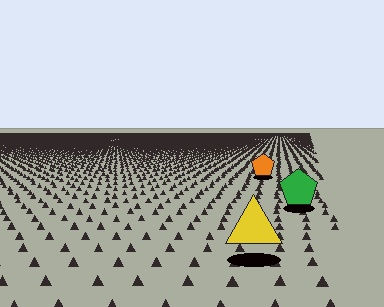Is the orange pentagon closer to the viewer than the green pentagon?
No. The green pentagon is closer — you can tell from the texture gradient: the ground texture is coarser near it.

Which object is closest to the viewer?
The yellow triangle is closest. The texture marks near it are larger and more spread out.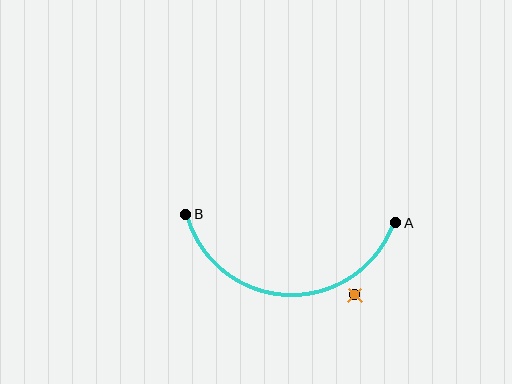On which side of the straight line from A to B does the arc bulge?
The arc bulges below the straight line connecting A and B.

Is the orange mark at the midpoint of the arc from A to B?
No — the orange mark does not lie on the arc at all. It sits slightly outside the curve.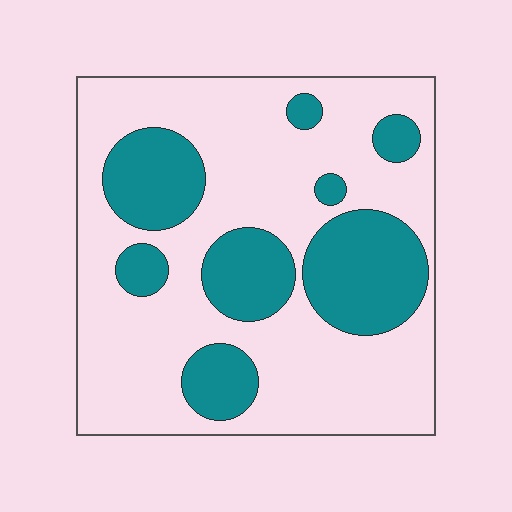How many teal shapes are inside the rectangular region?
8.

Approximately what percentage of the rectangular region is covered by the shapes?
Approximately 30%.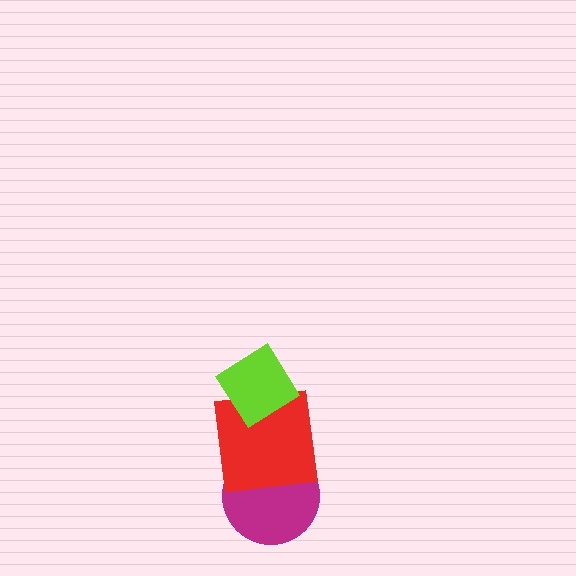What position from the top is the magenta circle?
The magenta circle is 3rd from the top.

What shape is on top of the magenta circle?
The red square is on top of the magenta circle.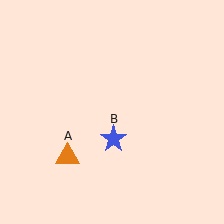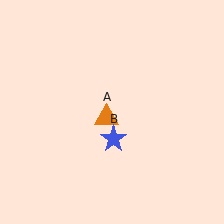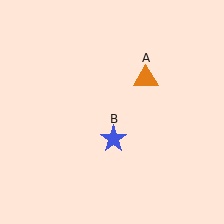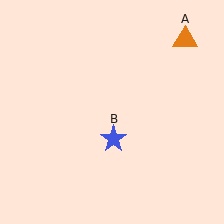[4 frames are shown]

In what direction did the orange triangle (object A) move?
The orange triangle (object A) moved up and to the right.